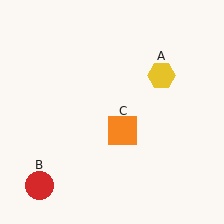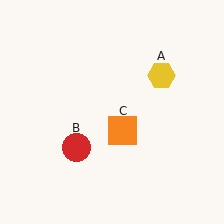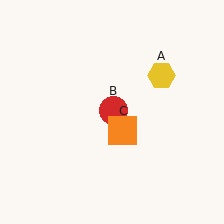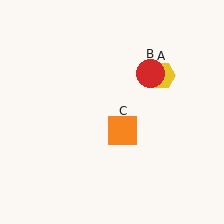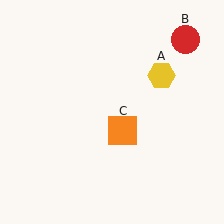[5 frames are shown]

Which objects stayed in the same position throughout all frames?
Yellow hexagon (object A) and orange square (object C) remained stationary.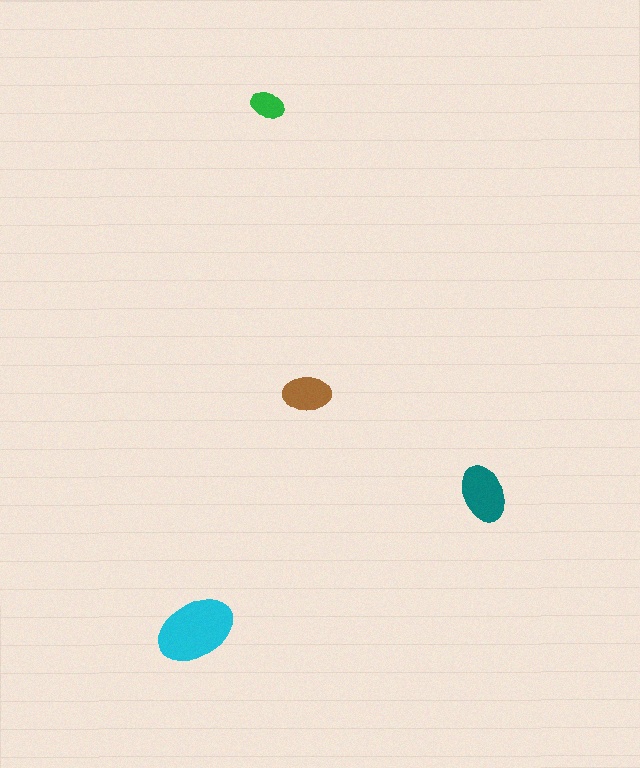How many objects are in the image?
There are 4 objects in the image.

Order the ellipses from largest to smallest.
the cyan one, the teal one, the brown one, the green one.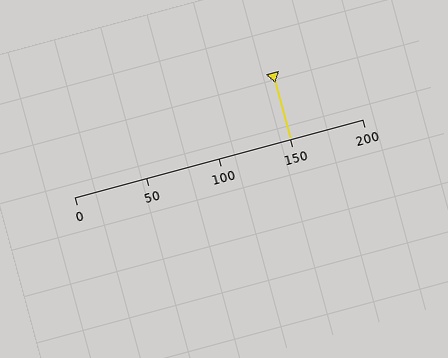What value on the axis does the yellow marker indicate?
The marker indicates approximately 150.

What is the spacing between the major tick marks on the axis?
The major ticks are spaced 50 apart.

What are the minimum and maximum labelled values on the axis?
The axis runs from 0 to 200.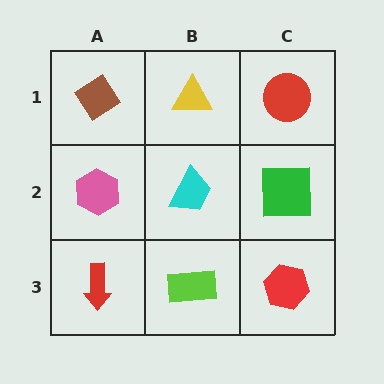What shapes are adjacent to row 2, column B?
A yellow triangle (row 1, column B), a lime rectangle (row 3, column B), a pink hexagon (row 2, column A), a green square (row 2, column C).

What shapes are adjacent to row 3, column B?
A cyan trapezoid (row 2, column B), a red arrow (row 3, column A), a red hexagon (row 3, column C).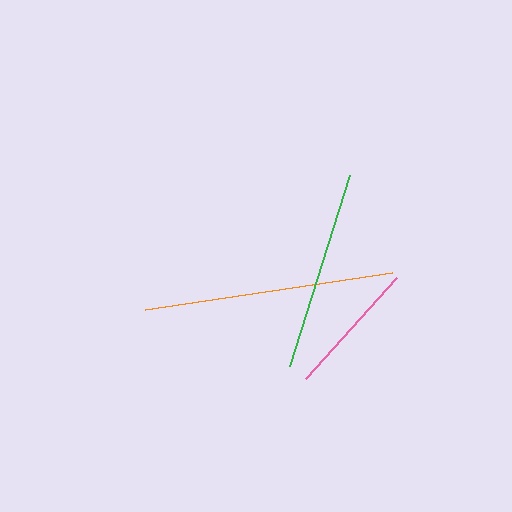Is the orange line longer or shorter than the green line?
The orange line is longer than the green line.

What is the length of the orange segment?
The orange segment is approximately 249 pixels long.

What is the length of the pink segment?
The pink segment is approximately 137 pixels long.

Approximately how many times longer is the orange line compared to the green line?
The orange line is approximately 1.2 times the length of the green line.